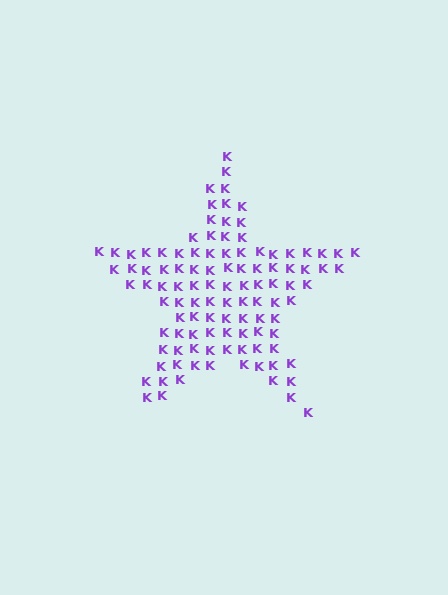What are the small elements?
The small elements are letter K's.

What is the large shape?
The large shape is a star.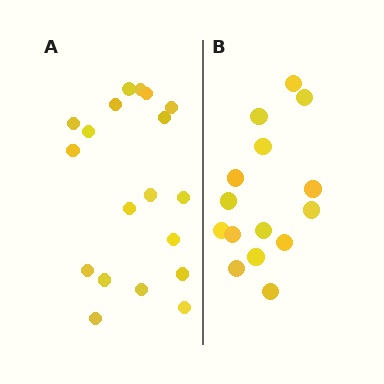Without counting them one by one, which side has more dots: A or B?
Region A (the left region) has more dots.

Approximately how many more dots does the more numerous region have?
Region A has about 4 more dots than region B.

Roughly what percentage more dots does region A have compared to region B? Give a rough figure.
About 25% more.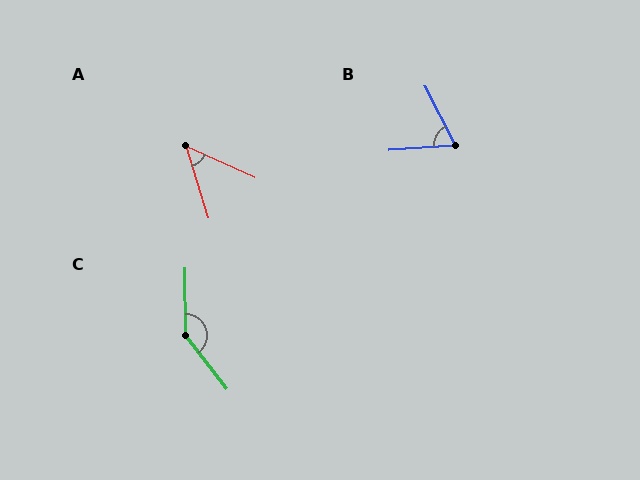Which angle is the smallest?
A, at approximately 49 degrees.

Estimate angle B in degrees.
Approximately 67 degrees.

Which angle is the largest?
C, at approximately 142 degrees.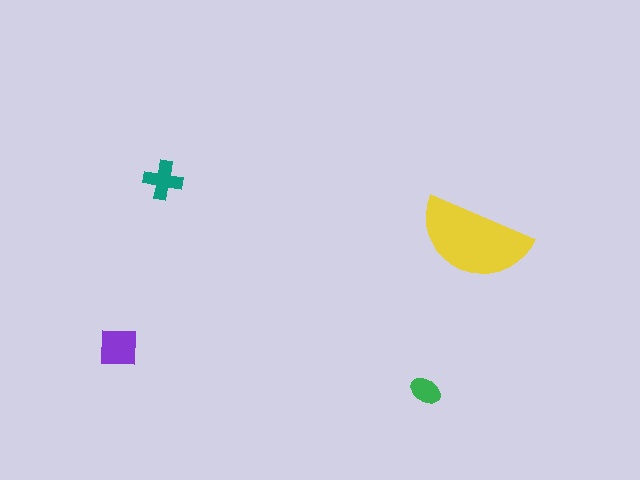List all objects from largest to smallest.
The yellow semicircle, the purple square, the teal cross, the green ellipse.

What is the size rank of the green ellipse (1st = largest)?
4th.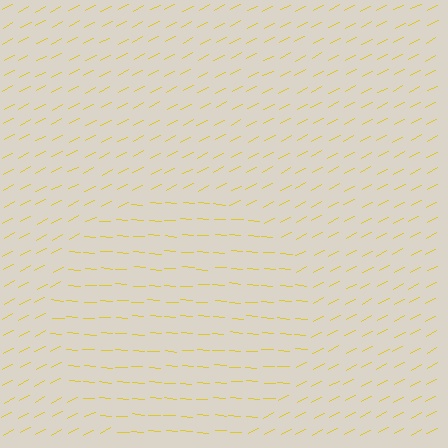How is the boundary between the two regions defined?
The boundary is defined purely by a change in line orientation (approximately 31 degrees difference). All lines are the same color and thickness.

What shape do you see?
I see a circle.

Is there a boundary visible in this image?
Yes, there is a texture boundary formed by a change in line orientation.